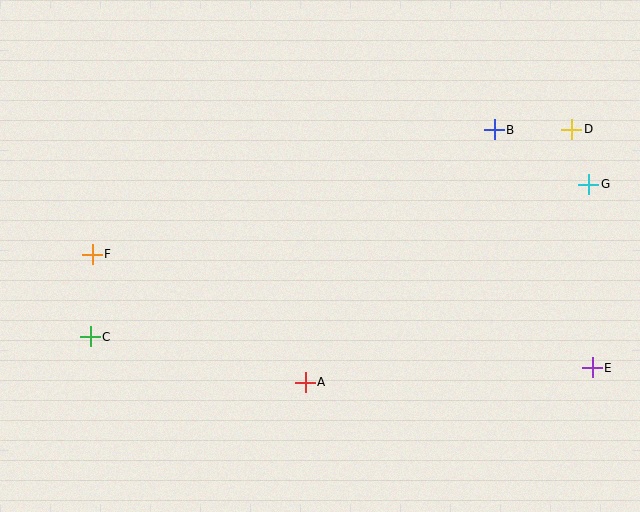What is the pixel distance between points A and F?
The distance between A and F is 248 pixels.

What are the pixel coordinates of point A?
Point A is at (305, 382).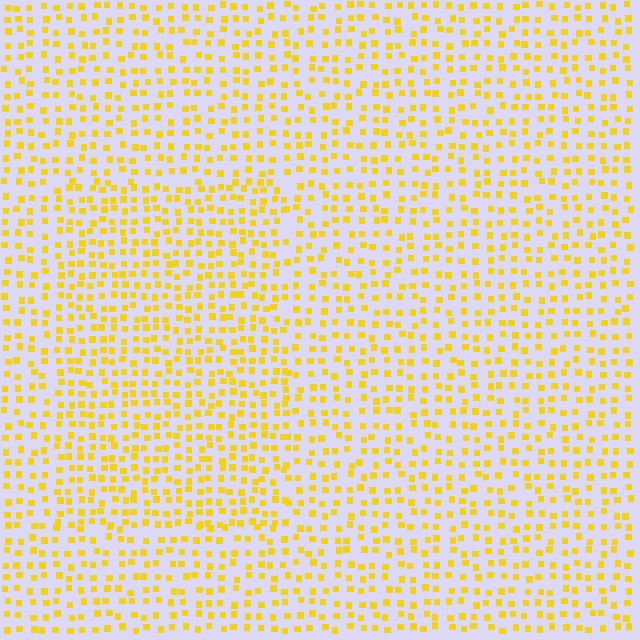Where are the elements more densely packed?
The elements are more densely packed inside the rectangle boundary.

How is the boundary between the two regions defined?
The boundary is defined by a change in element density (approximately 1.4x ratio). All elements are the same color, size, and shape.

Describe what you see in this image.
The image contains small yellow elements arranged at two different densities. A rectangle-shaped region is visible where the elements are more densely packed than the surrounding area.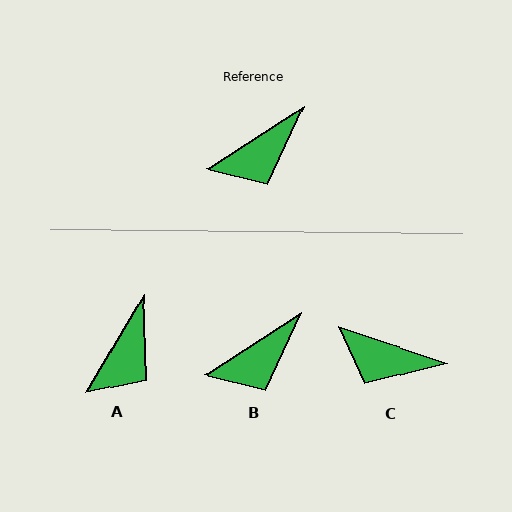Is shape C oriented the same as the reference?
No, it is off by about 51 degrees.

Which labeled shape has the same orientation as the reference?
B.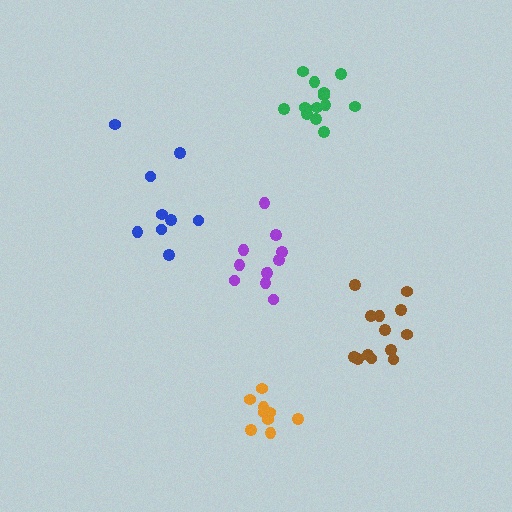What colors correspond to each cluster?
The clusters are colored: brown, purple, blue, green, orange.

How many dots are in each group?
Group 1: 13 dots, Group 2: 11 dots, Group 3: 9 dots, Group 4: 13 dots, Group 5: 10 dots (56 total).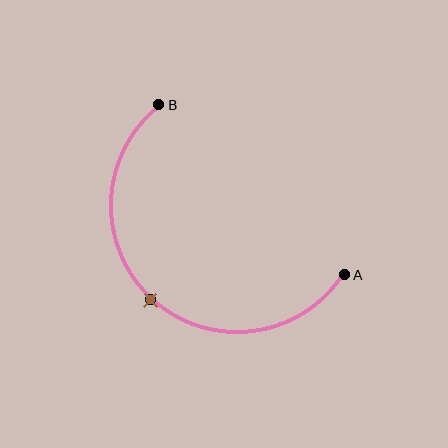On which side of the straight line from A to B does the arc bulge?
The arc bulges below and to the left of the straight line connecting A and B.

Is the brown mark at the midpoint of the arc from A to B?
Yes. The brown mark lies on the arc at equal arc-length from both A and B — it is the arc midpoint.